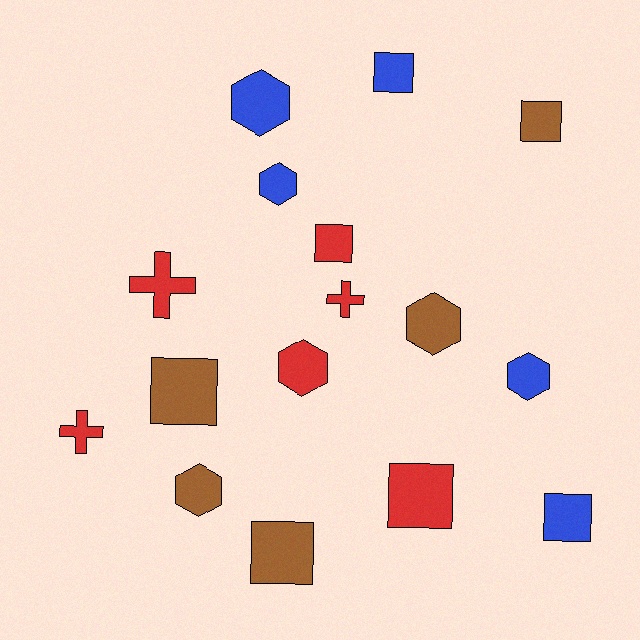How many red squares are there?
There are 2 red squares.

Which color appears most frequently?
Red, with 6 objects.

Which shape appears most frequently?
Square, with 7 objects.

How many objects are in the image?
There are 16 objects.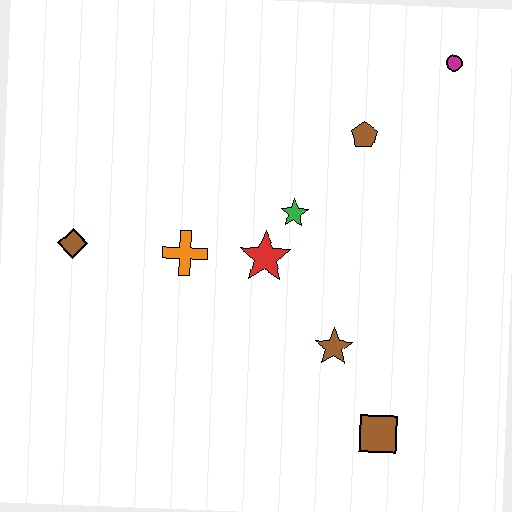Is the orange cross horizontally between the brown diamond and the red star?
Yes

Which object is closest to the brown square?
The brown star is closest to the brown square.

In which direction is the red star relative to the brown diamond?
The red star is to the right of the brown diamond.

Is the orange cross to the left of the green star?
Yes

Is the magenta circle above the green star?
Yes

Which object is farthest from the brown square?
The magenta circle is farthest from the brown square.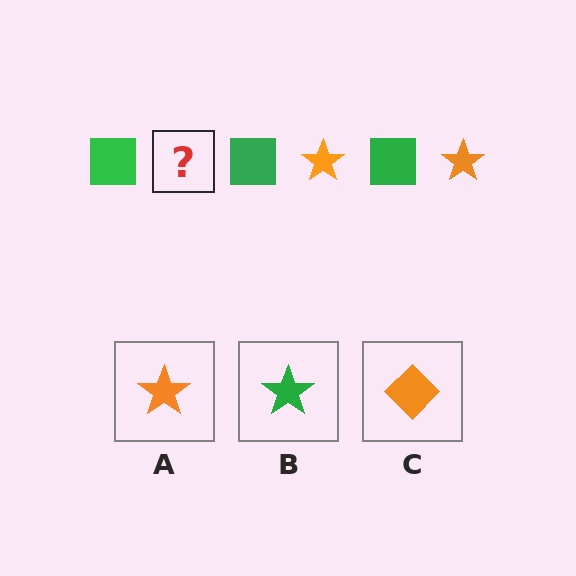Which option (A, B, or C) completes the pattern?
A.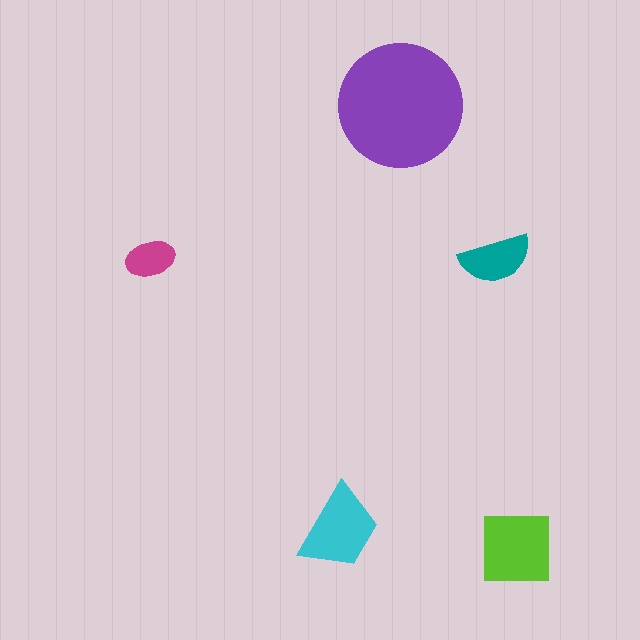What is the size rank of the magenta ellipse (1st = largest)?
5th.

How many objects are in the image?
There are 5 objects in the image.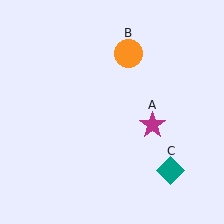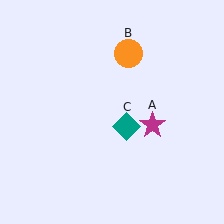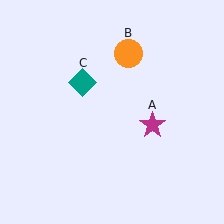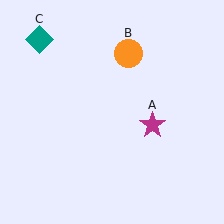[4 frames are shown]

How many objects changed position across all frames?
1 object changed position: teal diamond (object C).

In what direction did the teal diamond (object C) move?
The teal diamond (object C) moved up and to the left.